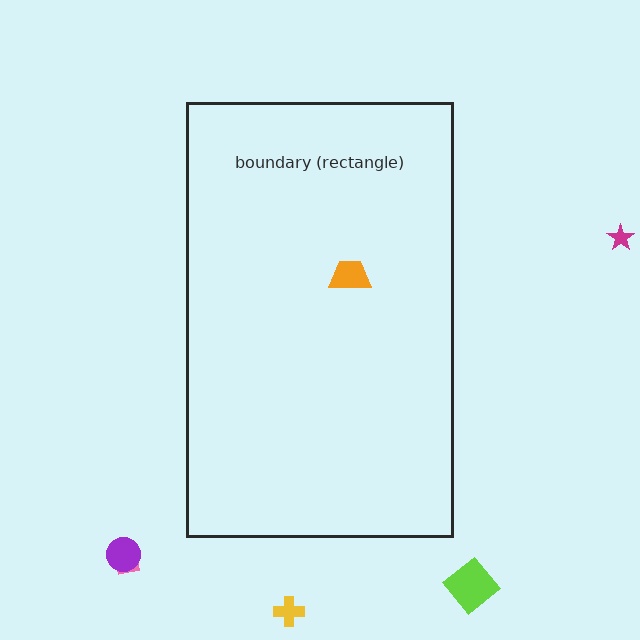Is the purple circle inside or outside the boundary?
Outside.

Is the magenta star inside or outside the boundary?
Outside.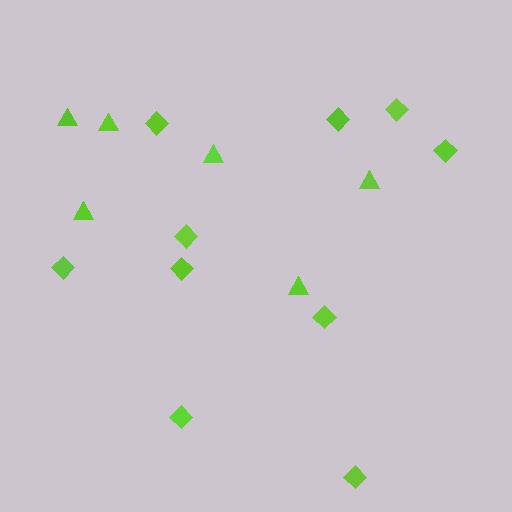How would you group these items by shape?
There are 2 groups: one group of diamonds (10) and one group of triangles (6).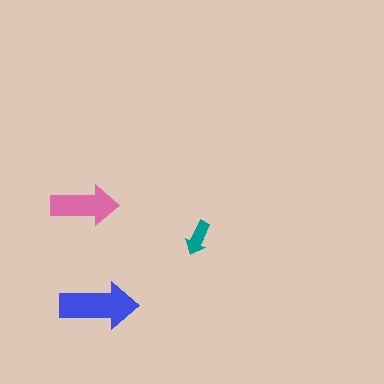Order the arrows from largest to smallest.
the blue one, the pink one, the teal one.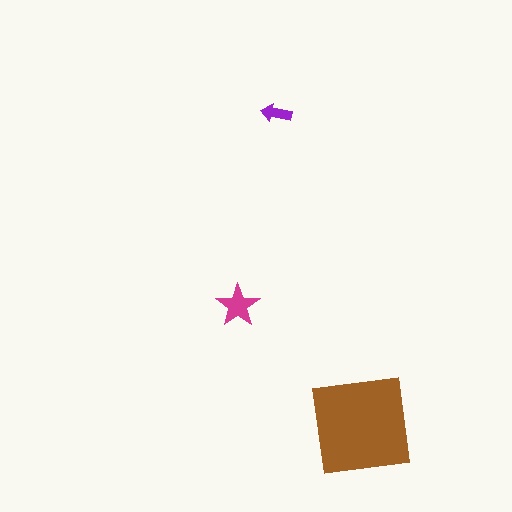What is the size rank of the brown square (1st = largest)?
1st.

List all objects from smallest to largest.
The purple arrow, the magenta star, the brown square.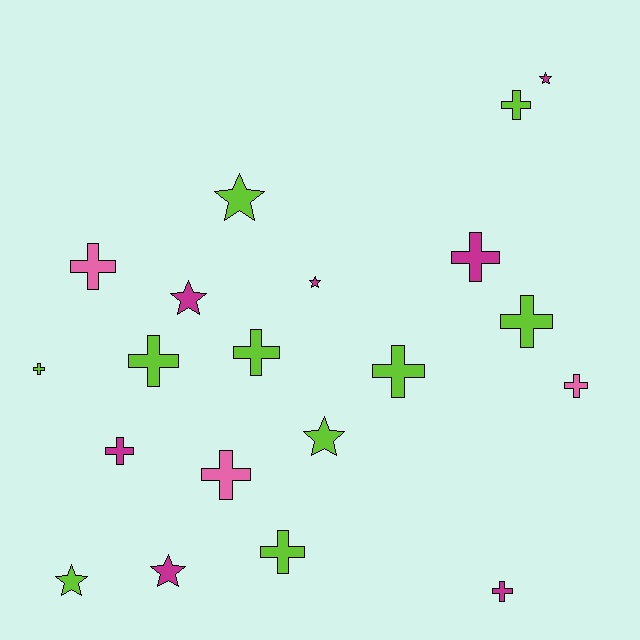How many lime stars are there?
There are 3 lime stars.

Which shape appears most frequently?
Cross, with 13 objects.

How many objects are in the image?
There are 20 objects.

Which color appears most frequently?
Lime, with 10 objects.